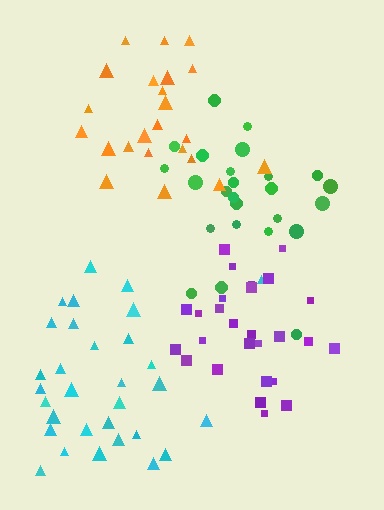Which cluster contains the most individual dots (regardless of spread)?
Cyan (31).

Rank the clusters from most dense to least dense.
green, purple, orange, cyan.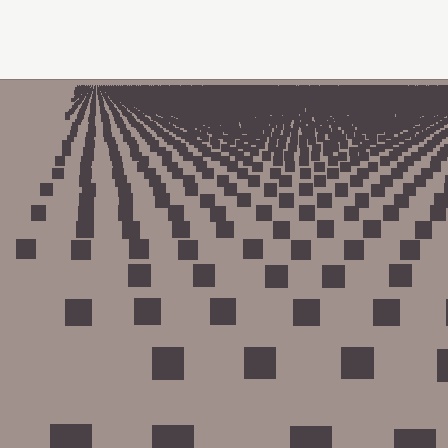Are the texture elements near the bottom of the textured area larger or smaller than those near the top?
Larger. Near the bottom, elements are closer to the viewer and appear at a bigger on-screen size.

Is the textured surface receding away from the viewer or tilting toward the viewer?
The surface is receding away from the viewer. Texture elements get smaller and denser toward the top.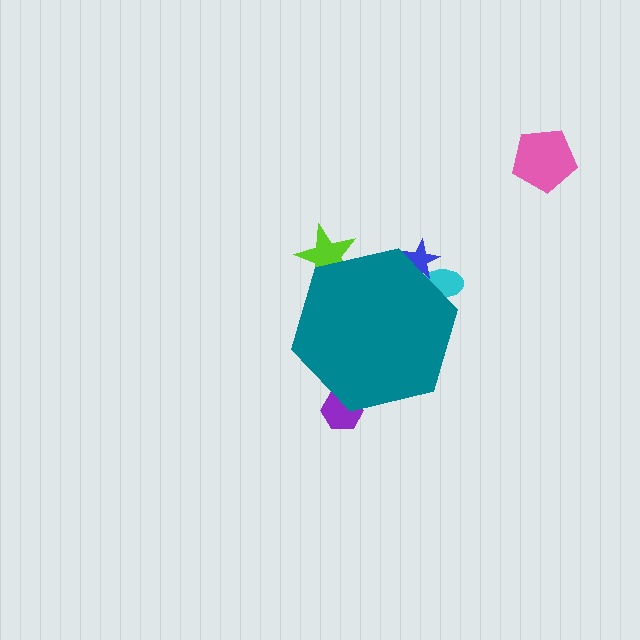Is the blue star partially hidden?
Yes, the blue star is partially hidden behind the teal hexagon.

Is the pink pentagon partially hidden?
No, the pink pentagon is fully visible.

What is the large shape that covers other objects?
A teal hexagon.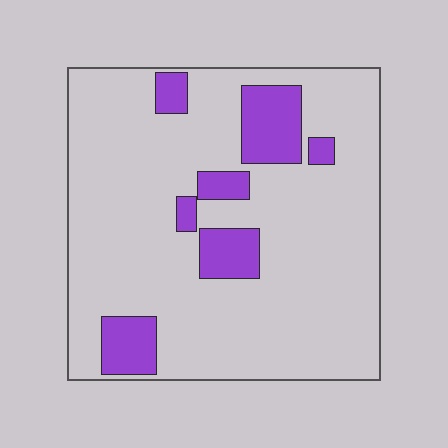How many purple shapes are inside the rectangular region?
7.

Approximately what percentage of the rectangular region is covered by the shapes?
Approximately 15%.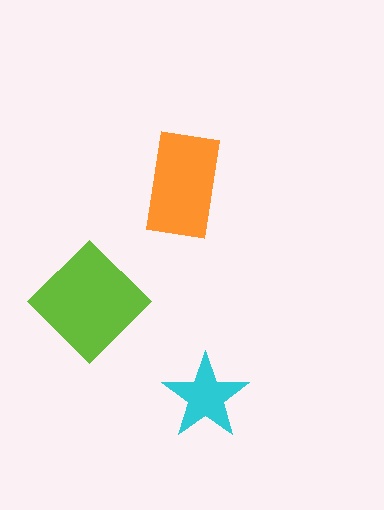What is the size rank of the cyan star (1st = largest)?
3rd.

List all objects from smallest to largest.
The cyan star, the orange rectangle, the lime diamond.